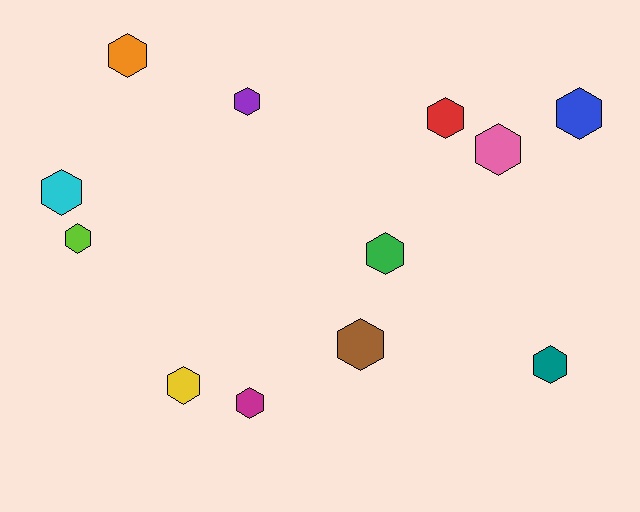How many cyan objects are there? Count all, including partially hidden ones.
There is 1 cyan object.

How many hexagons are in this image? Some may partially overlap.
There are 12 hexagons.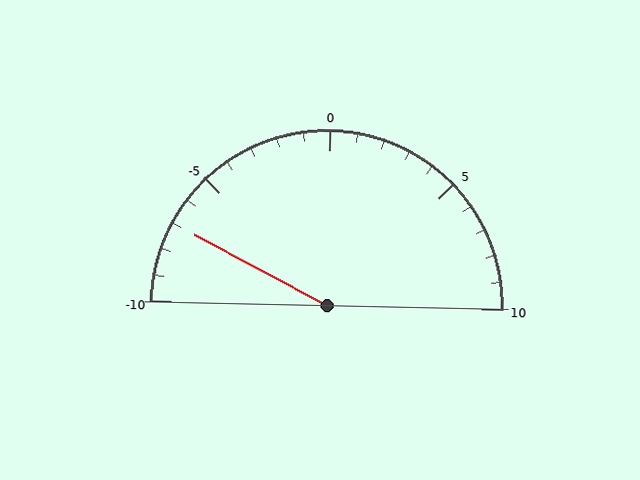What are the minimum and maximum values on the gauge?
The gauge ranges from -10 to 10.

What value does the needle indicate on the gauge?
The needle indicates approximately -7.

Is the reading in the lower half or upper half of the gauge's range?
The reading is in the lower half of the range (-10 to 10).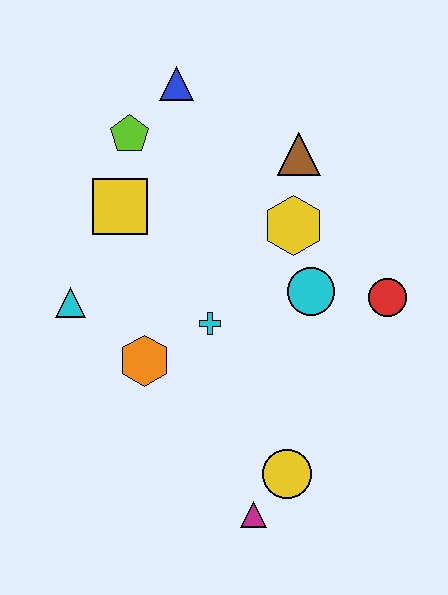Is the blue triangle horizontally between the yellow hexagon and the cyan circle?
No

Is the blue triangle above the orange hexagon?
Yes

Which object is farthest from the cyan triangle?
The red circle is farthest from the cyan triangle.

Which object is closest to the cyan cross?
The orange hexagon is closest to the cyan cross.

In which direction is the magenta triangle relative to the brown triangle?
The magenta triangle is below the brown triangle.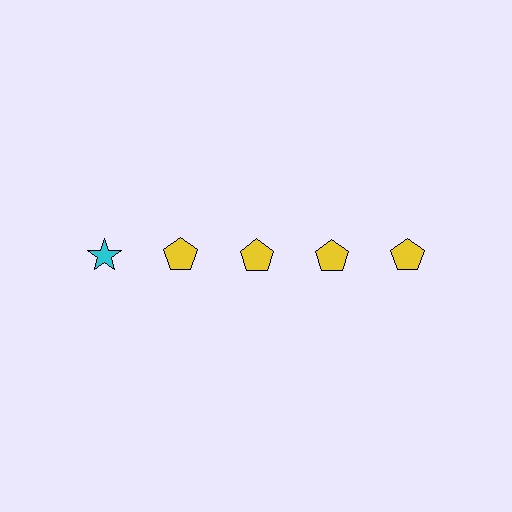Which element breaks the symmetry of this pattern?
The cyan star in the top row, leftmost column breaks the symmetry. All other shapes are yellow pentagons.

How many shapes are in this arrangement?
There are 5 shapes arranged in a grid pattern.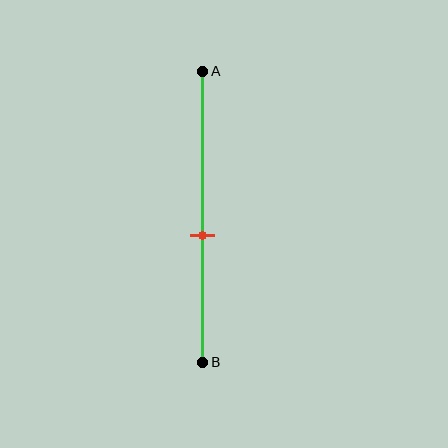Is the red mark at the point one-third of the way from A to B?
No, the mark is at about 55% from A, not at the 33% one-third point.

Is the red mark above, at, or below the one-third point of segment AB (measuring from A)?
The red mark is below the one-third point of segment AB.